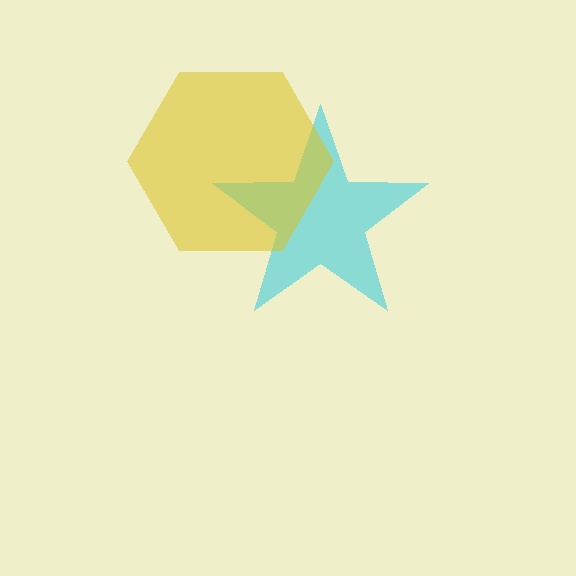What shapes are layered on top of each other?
The layered shapes are: a cyan star, a yellow hexagon.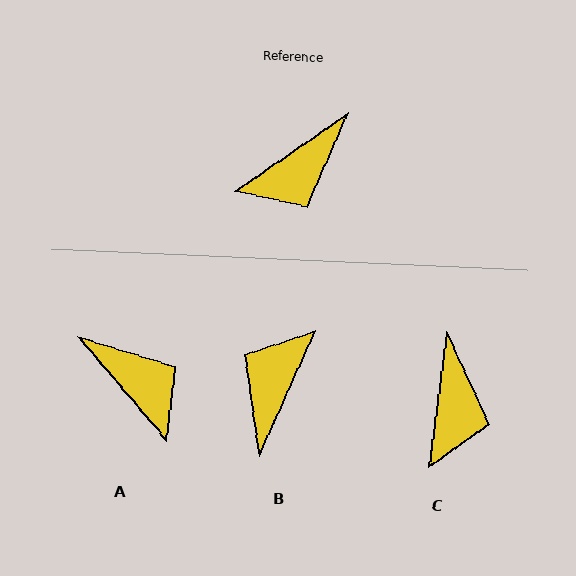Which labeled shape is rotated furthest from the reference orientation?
B, about 148 degrees away.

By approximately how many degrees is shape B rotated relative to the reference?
Approximately 148 degrees clockwise.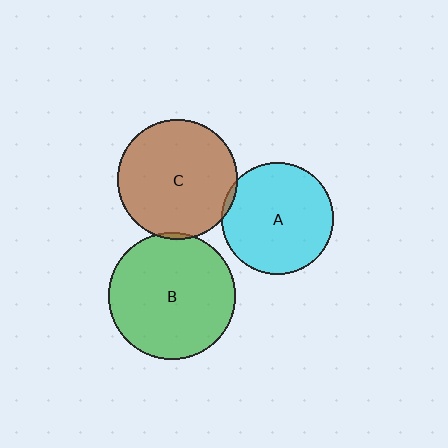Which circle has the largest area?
Circle B (green).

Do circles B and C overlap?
Yes.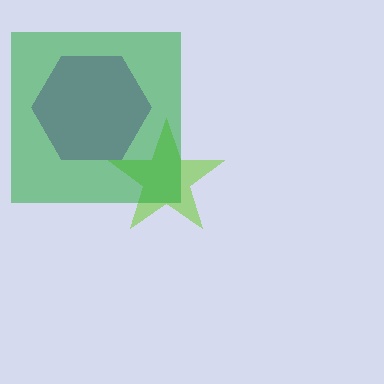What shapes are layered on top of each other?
The layered shapes are: a purple hexagon, a lime star, a green square.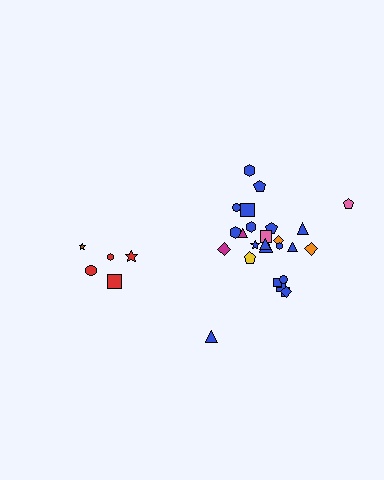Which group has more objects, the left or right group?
The right group.